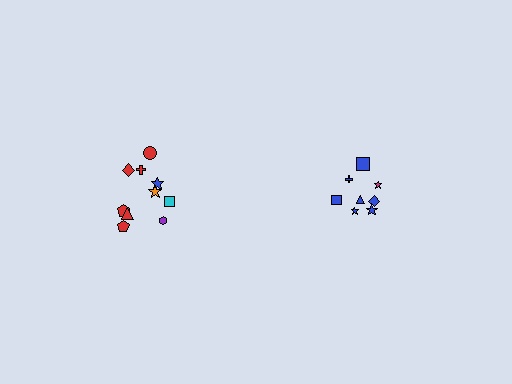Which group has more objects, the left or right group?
The left group.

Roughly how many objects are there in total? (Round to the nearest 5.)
Roughly 20 objects in total.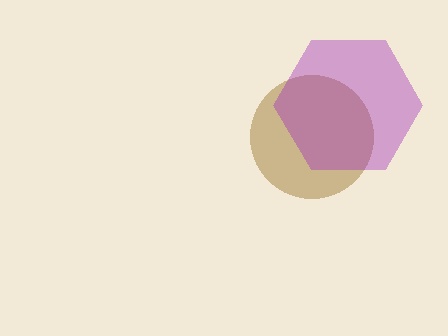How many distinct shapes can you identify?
There are 2 distinct shapes: a brown circle, a purple hexagon.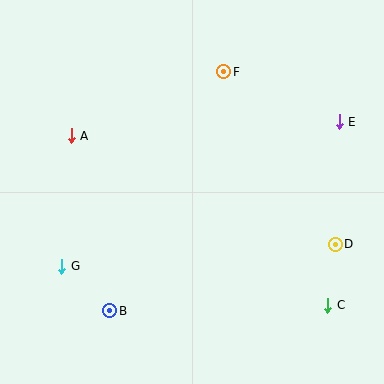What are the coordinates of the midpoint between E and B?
The midpoint between E and B is at (225, 216).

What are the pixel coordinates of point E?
Point E is at (339, 122).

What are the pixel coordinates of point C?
Point C is at (328, 305).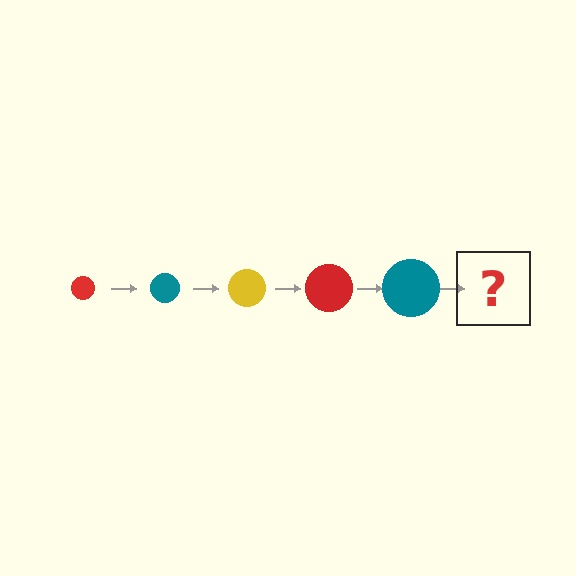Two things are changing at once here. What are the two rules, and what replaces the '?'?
The two rules are that the circle grows larger each step and the color cycles through red, teal, and yellow. The '?' should be a yellow circle, larger than the previous one.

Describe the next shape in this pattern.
It should be a yellow circle, larger than the previous one.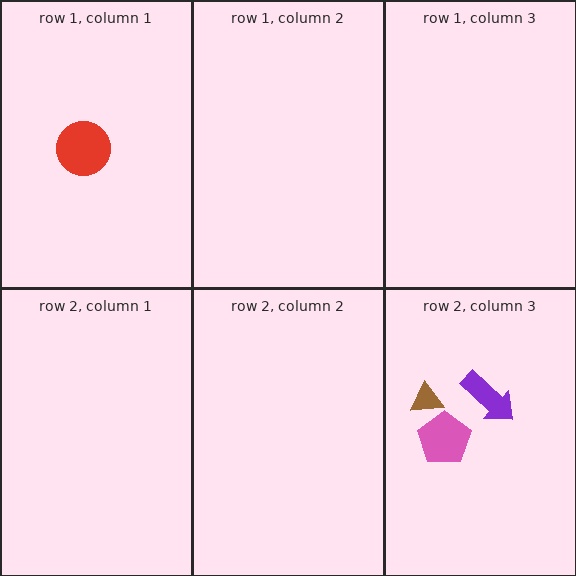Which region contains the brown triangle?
The row 2, column 3 region.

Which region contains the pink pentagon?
The row 2, column 3 region.